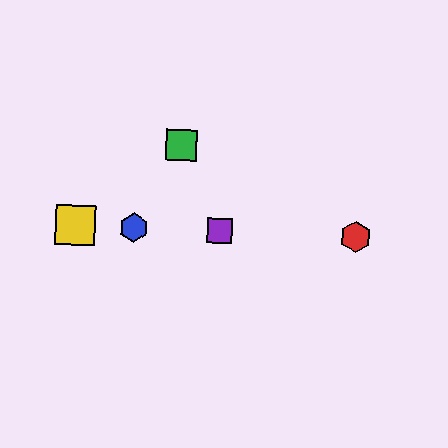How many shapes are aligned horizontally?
4 shapes (the red hexagon, the blue hexagon, the yellow square, the purple square) are aligned horizontally.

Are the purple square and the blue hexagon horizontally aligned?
Yes, both are at y≈231.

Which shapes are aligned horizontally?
The red hexagon, the blue hexagon, the yellow square, the purple square are aligned horizontally.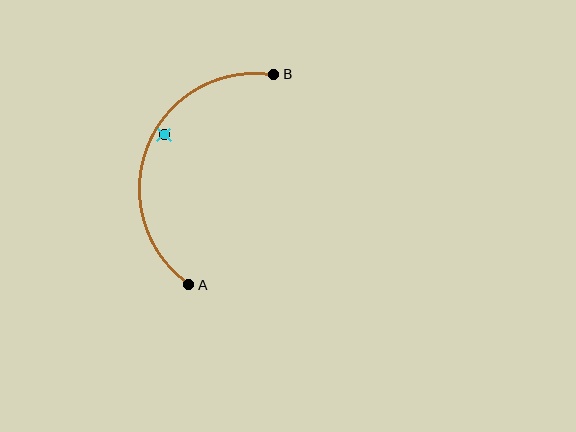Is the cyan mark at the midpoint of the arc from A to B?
No — the cyan mark does not lie on the arc at all. It sits slightly inside the curve.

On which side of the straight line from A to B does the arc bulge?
The arc bulges to the left of the straight line connecting A and B.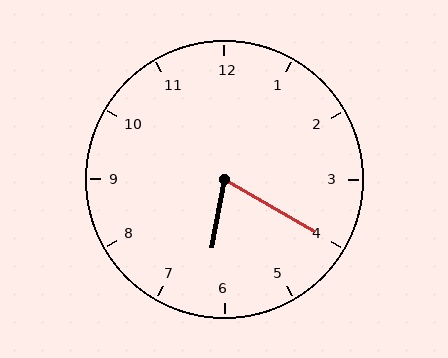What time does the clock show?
6:20.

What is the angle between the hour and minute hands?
Approximately 70 degrees.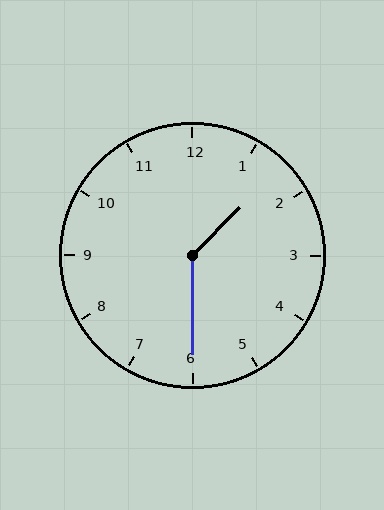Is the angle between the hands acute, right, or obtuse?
It is obtuse.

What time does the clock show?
1:30.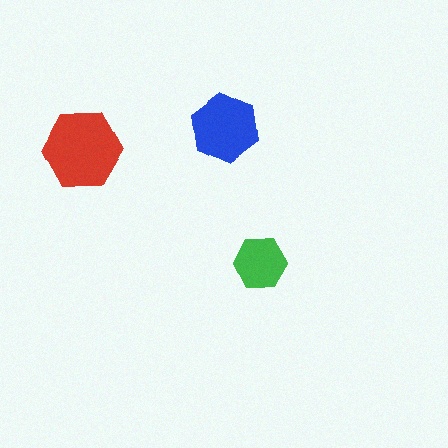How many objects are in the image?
There are 3 objects in the image.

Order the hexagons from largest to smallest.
the red one, the blue one, the green one.